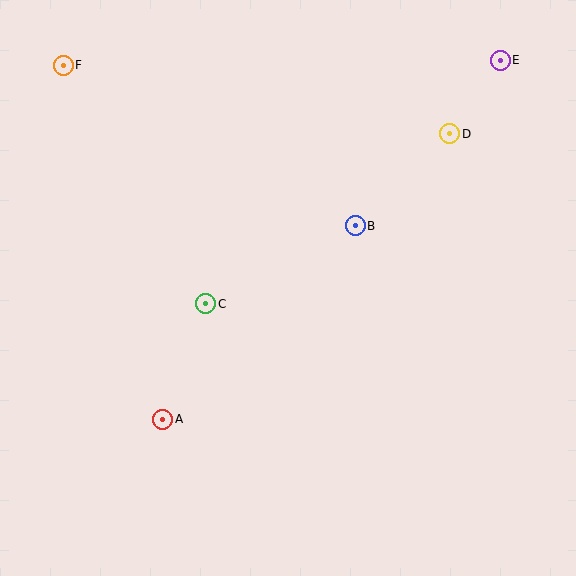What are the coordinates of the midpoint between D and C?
The midpoint between D and C is at (328, 219).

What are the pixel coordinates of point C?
Point C is at (206, 304).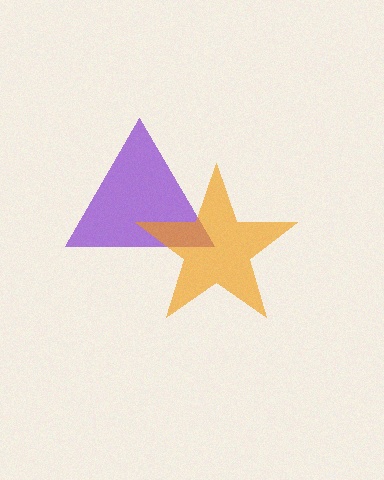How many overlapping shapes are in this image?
There are 2 overlapping shapes in the image.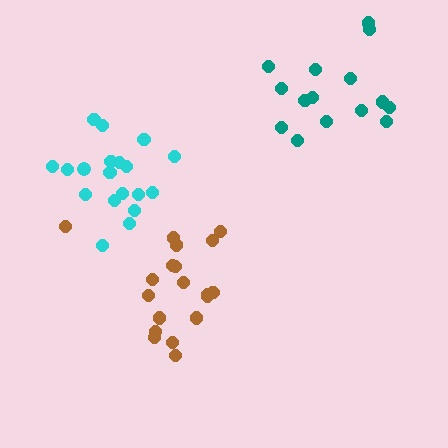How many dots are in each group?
Group 1: 19 dots, Group 2: 19 dots, Group 3: 15 dots (53 total).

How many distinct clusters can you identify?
There are 3 distinct clusters.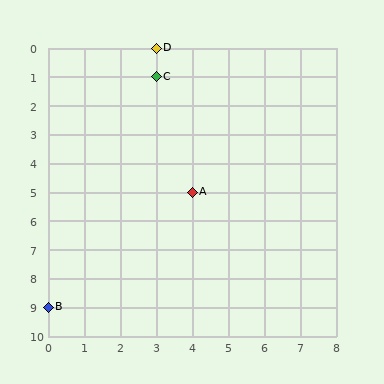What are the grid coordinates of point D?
Point D is at grid coordinates (3, 0).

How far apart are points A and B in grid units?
Points A and B are 4 columns and 4 rows apart (about 5.7 grid units diagonally).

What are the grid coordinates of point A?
Point A is at grid coordinates (4, 5).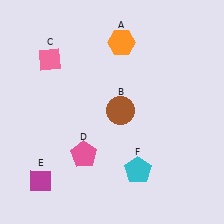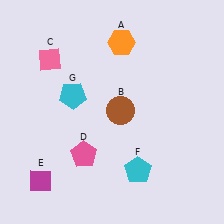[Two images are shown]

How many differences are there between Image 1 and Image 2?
There is 1 difference between the two images.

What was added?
A cyan pentagon (G) was added in Image 2.